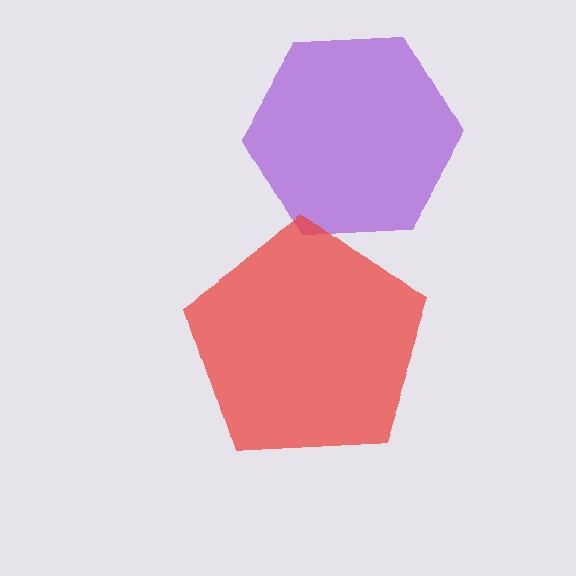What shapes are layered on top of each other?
The layered shapes are: a purple hexagon, a red pentagon.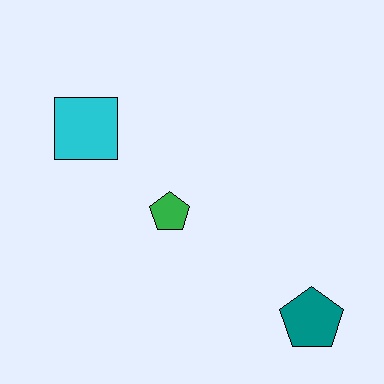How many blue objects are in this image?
There are no blue objects.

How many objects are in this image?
There are 3 objects.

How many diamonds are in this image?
There are no diamonds.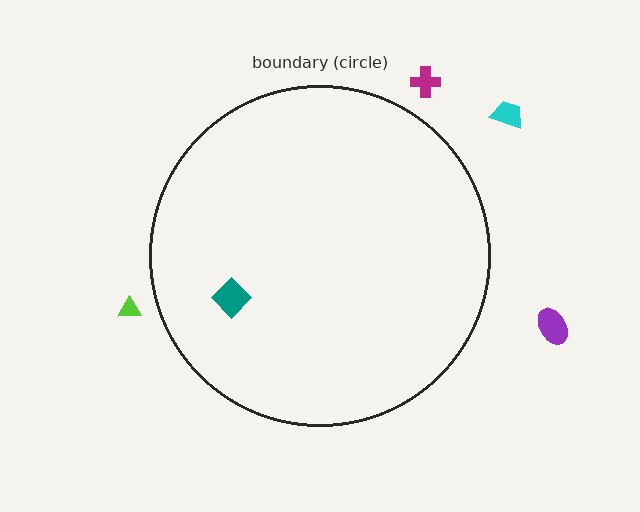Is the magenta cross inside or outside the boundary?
Outside.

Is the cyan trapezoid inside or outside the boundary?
Outside.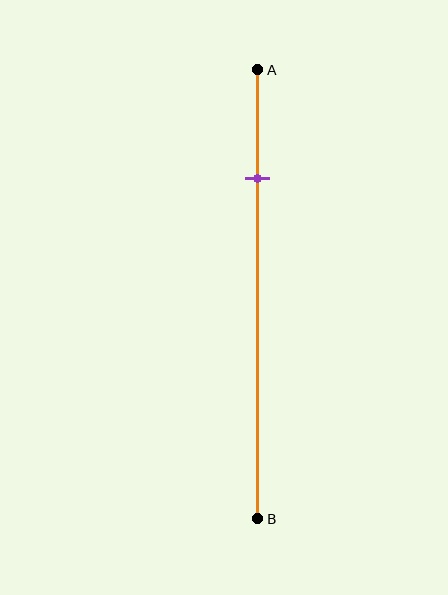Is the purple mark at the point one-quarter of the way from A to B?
Yes, the mark is approximately at the one-quarter point.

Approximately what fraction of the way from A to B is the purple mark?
The purple mark is approximately 25% of the way from A to B.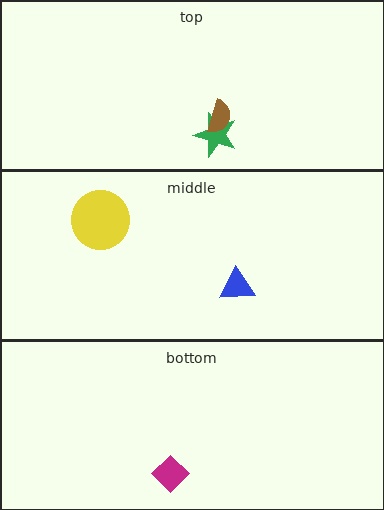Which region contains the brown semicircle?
The top region.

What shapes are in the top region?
The green star, the brown semicircle.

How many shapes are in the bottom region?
1.